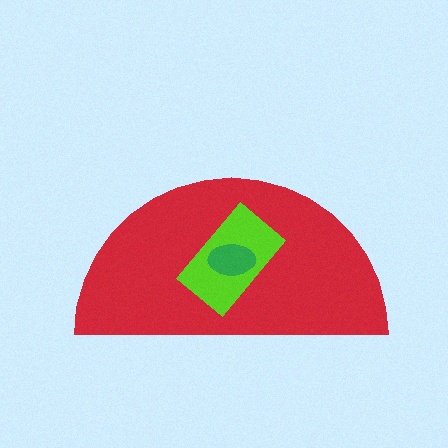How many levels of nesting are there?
3.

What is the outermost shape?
The red semicircle.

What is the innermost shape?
The green ellipse.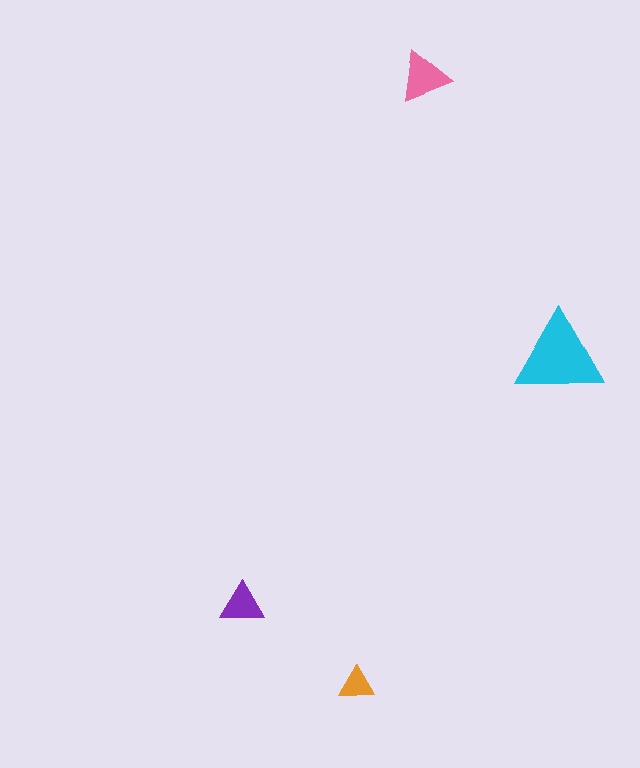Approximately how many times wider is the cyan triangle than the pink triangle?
About 2 times wider.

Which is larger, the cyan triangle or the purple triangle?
The cyan one.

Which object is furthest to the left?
The purple triangle is leftmost.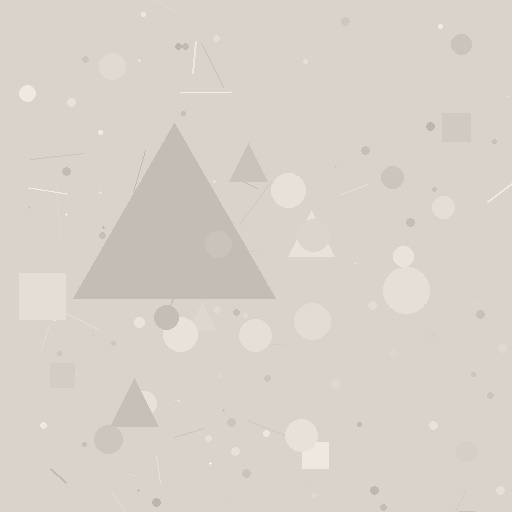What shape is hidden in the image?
A triangle is hidden in the image.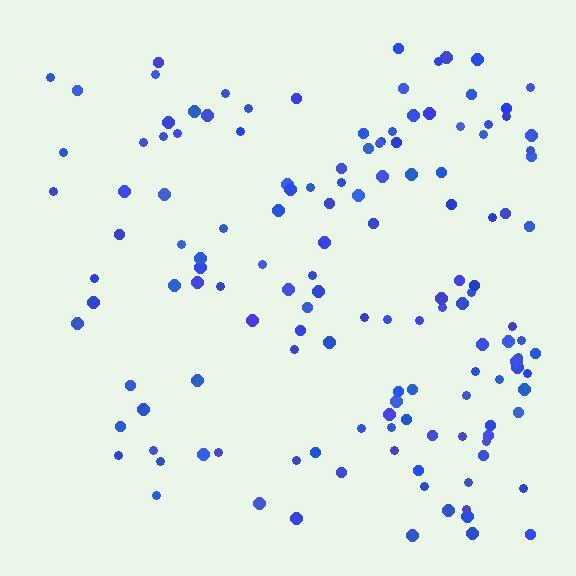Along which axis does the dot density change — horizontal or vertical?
Horizontal.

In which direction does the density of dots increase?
From left to right, with the right side densest.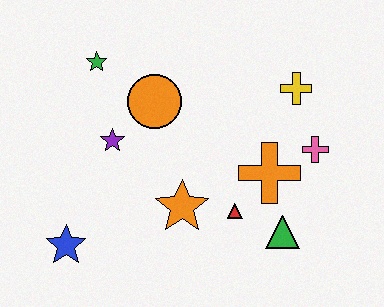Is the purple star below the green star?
Yes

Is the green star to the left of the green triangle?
Yes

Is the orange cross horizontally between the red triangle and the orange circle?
No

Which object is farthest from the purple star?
The pink cross is farthest from the purple star.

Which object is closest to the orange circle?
The purple star is closest to the orange circle.